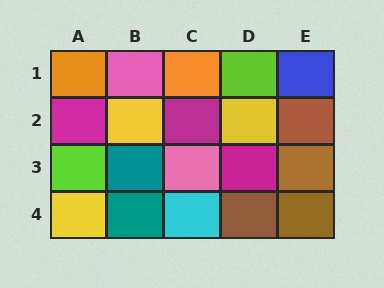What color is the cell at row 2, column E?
Brown.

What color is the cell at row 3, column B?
Teal.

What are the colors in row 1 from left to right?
Orange, pink, orange, lime, blue.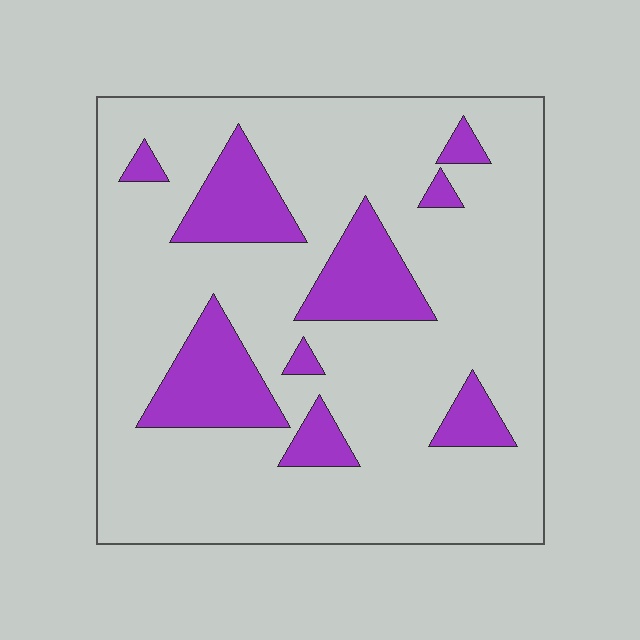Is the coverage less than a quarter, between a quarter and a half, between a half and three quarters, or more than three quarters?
Less than a quarter.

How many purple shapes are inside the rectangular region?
9.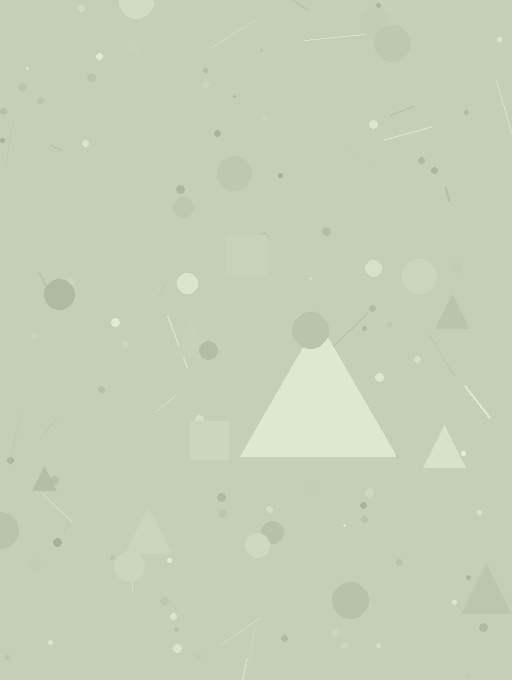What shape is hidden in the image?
A triangle is hidden in the image.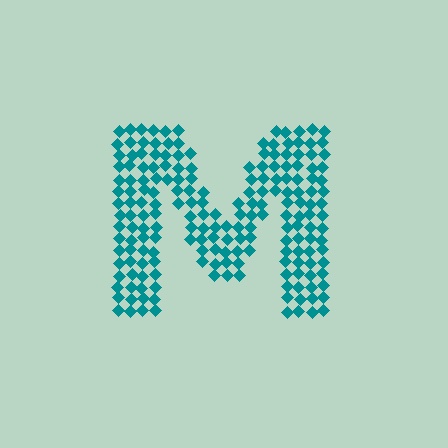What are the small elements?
The small elements are diamonds.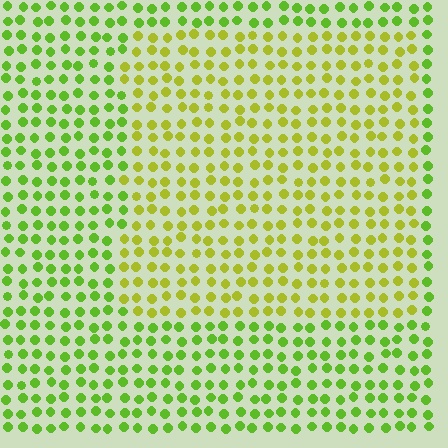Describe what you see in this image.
The image is filled with small lime elements in a uniform arrangement. A rectangle-shaped region is visible where the elements are tinted to a slightly different hue, forming a subtle color boundary.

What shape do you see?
I see a rectangle.